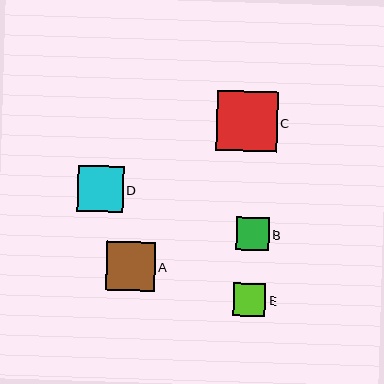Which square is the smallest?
Square E is the smallest with a size of approximately 33 pixels.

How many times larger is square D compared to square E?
Square D is approximately 1.4 times the size of square E.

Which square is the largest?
Square C is the largest with a size of approximately 61 pixels.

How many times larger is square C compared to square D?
Square C is approximately 1.3 times the size of square D.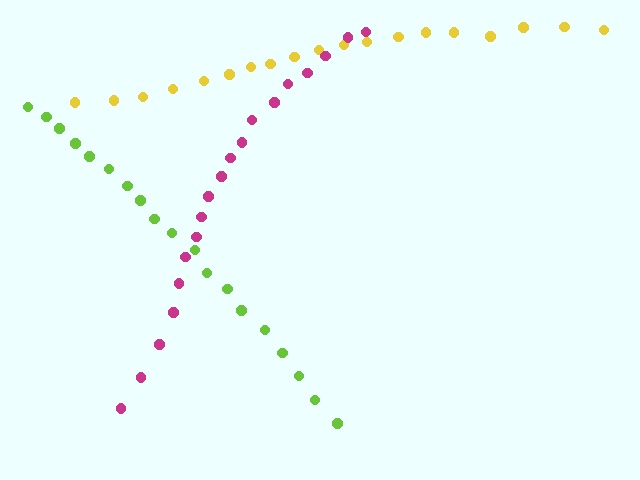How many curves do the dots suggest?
There are 3 distinct paths.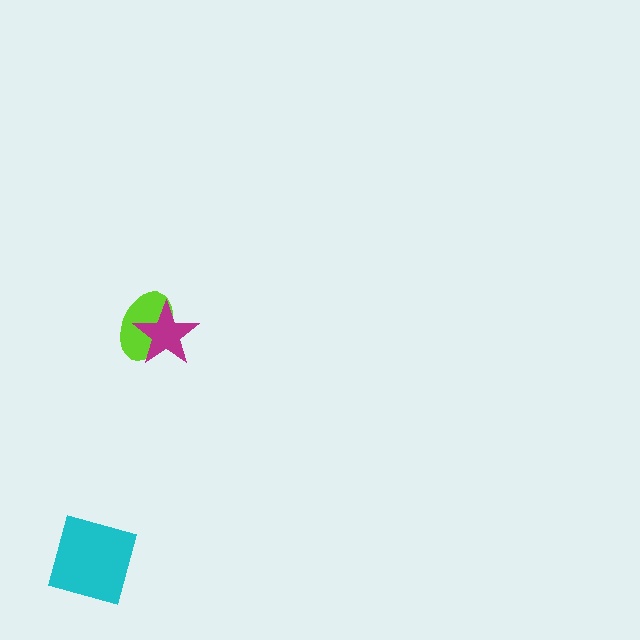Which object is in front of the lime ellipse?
The magenta star is in front of the lime ellipse.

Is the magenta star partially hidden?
No, no other shape covers it.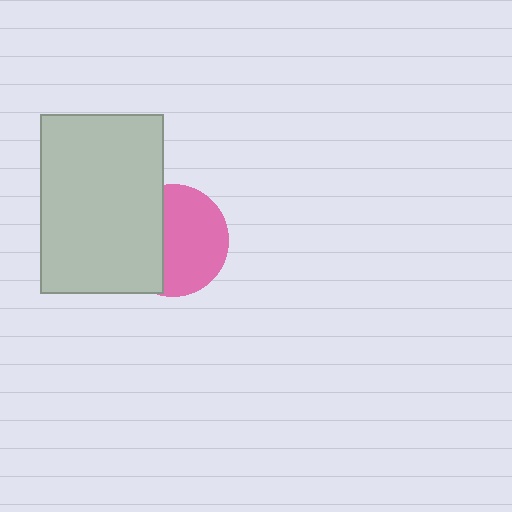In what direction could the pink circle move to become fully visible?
The pink circle could move right. That would shift it out from behind the light gray rectangle entirely.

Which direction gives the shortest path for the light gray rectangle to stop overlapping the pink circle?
Moving left gives the shortest separation.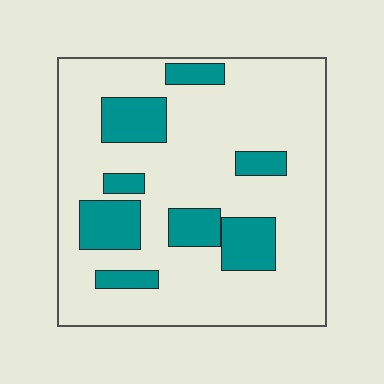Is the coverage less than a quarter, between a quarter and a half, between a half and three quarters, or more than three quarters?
Less than a quarter.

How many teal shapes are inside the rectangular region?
8.